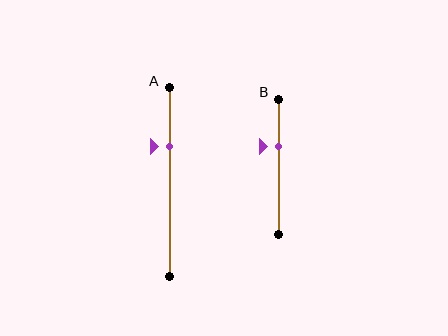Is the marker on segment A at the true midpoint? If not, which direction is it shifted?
No, the marker on segment A is shifted upward by about 19% of the segment length.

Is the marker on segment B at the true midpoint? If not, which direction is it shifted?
No, the marker on segment B is shifted upward by about 15% of the segment length.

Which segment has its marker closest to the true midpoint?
Segment B has its marker closest to the true midpoint.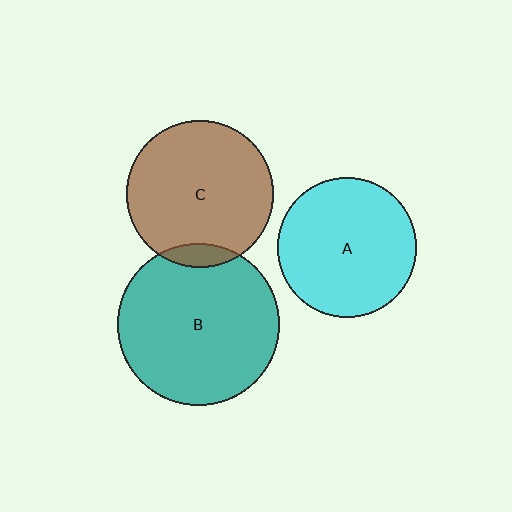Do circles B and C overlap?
Yes.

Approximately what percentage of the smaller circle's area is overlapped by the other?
Approximately 10%.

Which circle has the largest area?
Circle B (teal).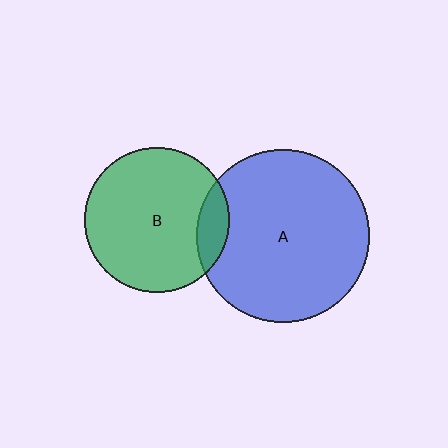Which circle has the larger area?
Circle A (blue).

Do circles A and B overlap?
Yes.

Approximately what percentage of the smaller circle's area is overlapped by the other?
Approximately 10%.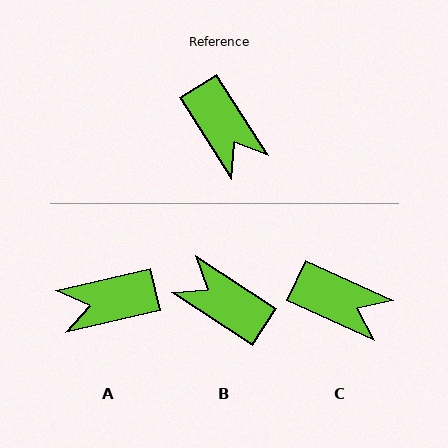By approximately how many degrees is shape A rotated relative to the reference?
Approximately 109 degrees clockwise.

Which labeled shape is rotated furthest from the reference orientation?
B, about 155 degrees away.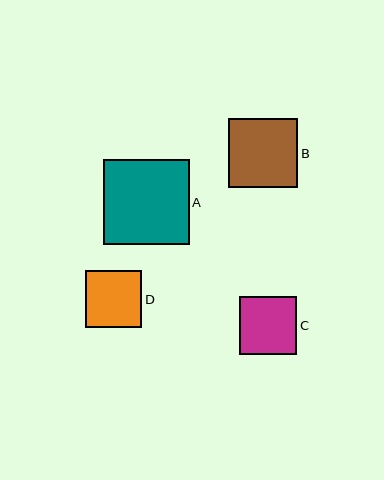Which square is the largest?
Square A is the largest with a size of approximately 86 pixels.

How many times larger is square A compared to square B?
Square A is approximately 1.2 times the size of square B.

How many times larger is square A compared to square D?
Square A is approximately 1.5 times the size of square D.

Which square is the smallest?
Square D is the smallest with a size of approximately 56 pixels.